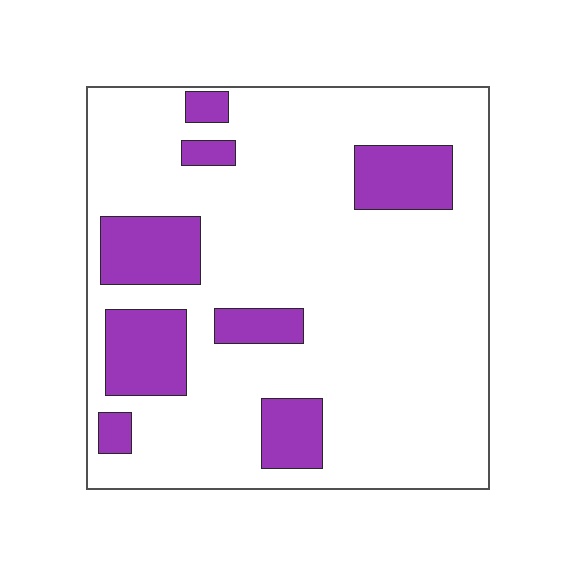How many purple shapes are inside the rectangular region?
8.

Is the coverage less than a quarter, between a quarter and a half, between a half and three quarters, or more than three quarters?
Less than a quarter.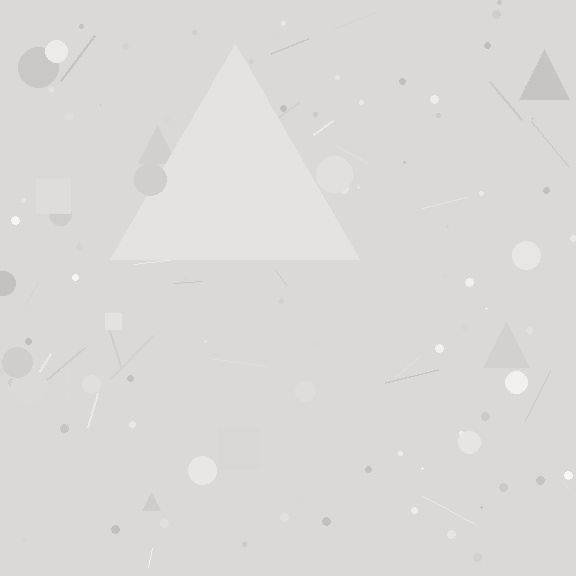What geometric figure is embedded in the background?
A triangle is embedded in the background.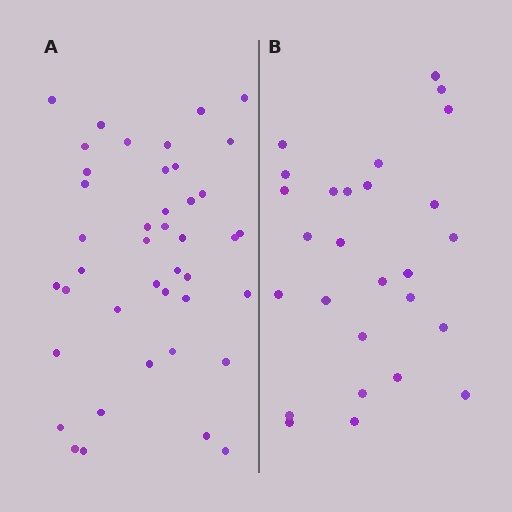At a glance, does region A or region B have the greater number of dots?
Region A (the left region) has more dots.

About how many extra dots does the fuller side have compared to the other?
Region A has approximately 15 more dots than region B.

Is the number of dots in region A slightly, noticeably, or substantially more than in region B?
Region A has substantially more. The ratio is roughly 1.6 to 1.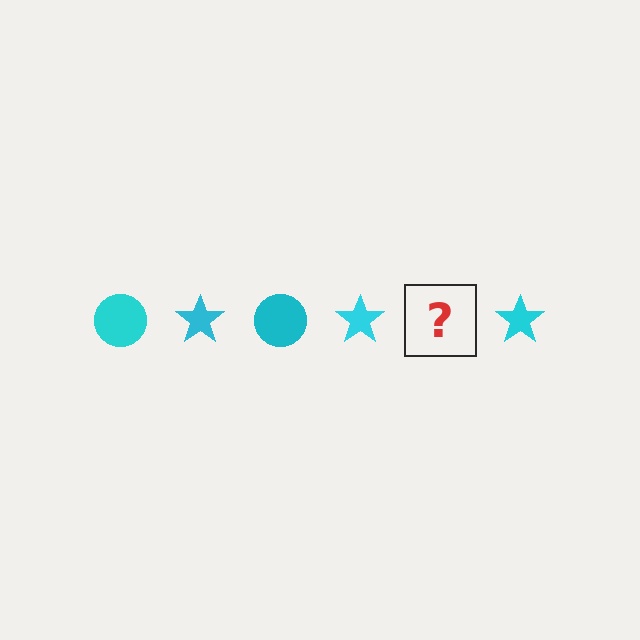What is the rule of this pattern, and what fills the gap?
The rule is that the pattern cycles through circle, star shapes in cyan. The gap should be filled with a cyan circle.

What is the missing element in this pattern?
The missing element is a cyan circle.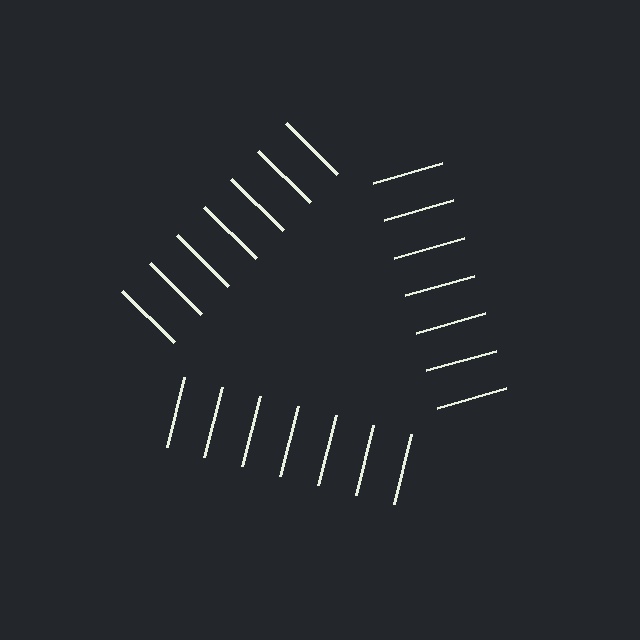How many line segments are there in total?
21 — 7 along each of the 3 edges.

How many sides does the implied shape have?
3 sides — the line-ends trace a triangle.